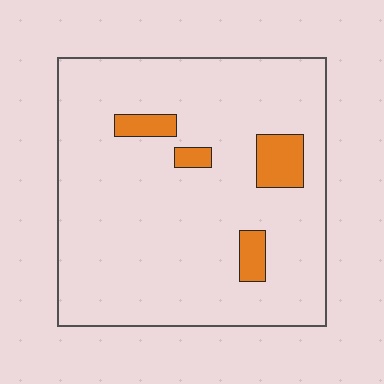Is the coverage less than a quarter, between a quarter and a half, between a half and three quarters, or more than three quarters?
Less than a quarter.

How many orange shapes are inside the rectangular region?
4.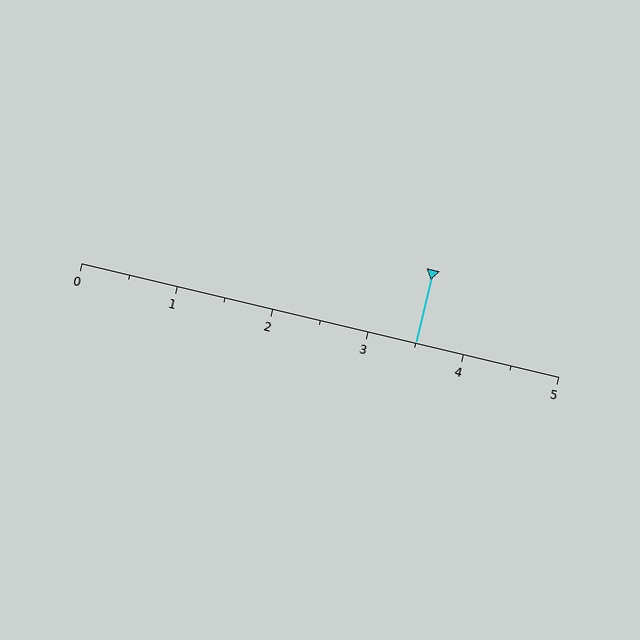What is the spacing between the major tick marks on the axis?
The major ticks are spaced 1 apart.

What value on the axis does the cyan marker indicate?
The marker indicates approximately 3.5.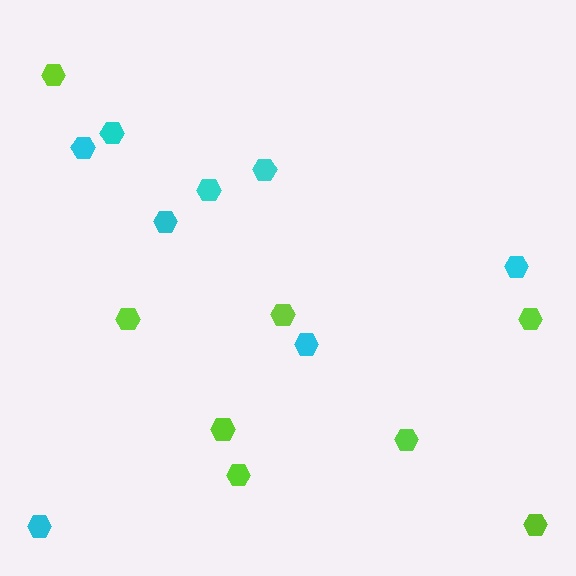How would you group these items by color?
There are 2 groups: one group of lime hexagons (8) and one group of cyan hexagons (8).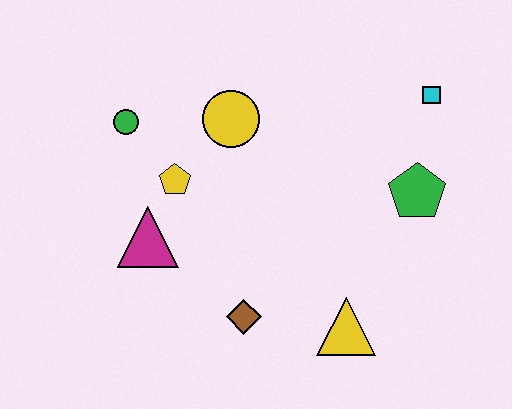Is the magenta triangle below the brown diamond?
No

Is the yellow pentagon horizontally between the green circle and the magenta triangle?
No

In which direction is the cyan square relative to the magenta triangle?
The cyan square is to the right of the magenta triangle.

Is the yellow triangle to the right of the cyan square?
No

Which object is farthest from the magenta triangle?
The cyan square is farthest from the magenta triangle.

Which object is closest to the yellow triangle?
The brown diamond is closest to the yellow triangle.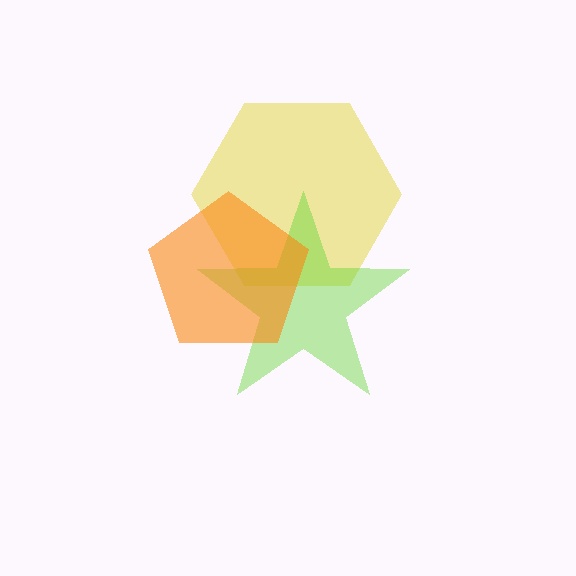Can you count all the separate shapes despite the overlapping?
Yes, there are 3 separate shapes.